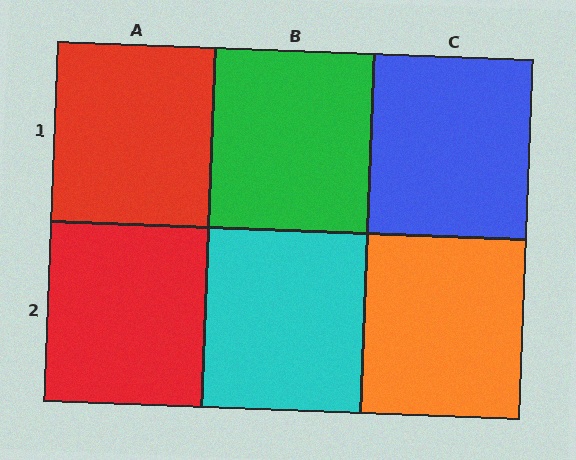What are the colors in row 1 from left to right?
Red, green, blue.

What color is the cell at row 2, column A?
Red.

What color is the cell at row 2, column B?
Cyan.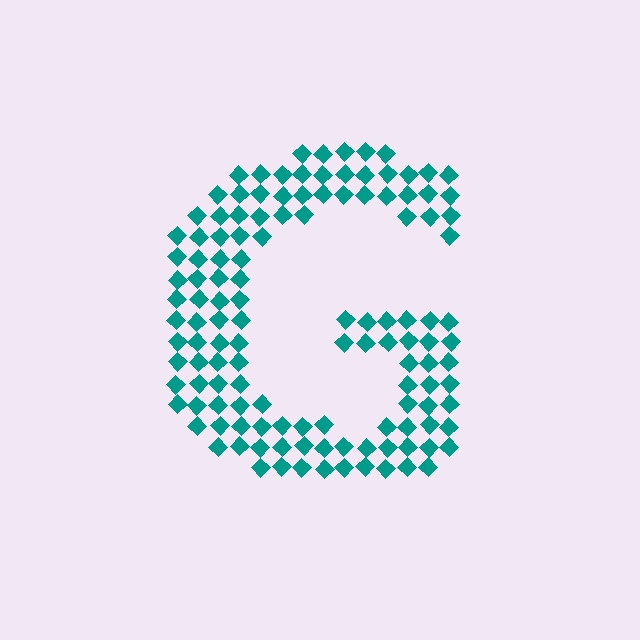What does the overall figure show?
The overall figure shows the letter G.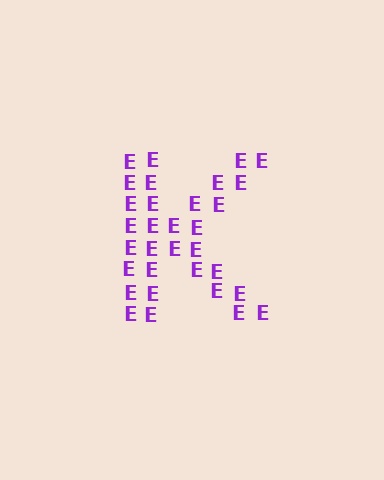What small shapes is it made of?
It is made of small letter E's.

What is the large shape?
The large shape is the letter K.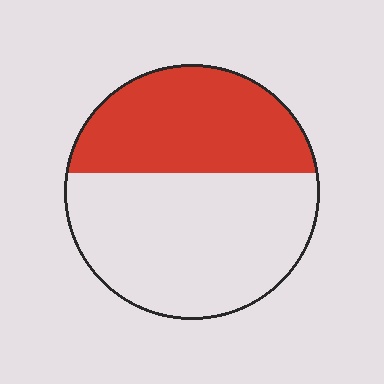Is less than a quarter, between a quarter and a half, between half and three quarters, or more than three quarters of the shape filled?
Between a quarter and a half.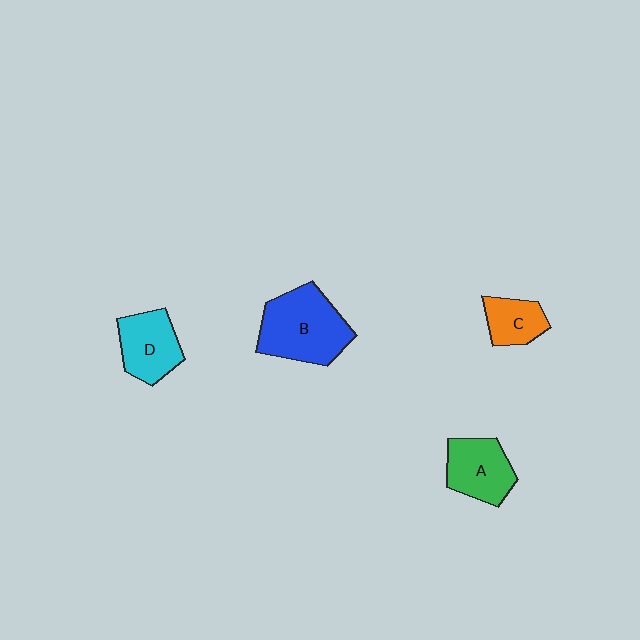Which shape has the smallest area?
Shape C (orange).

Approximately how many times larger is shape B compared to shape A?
Approximately 1.5 times.